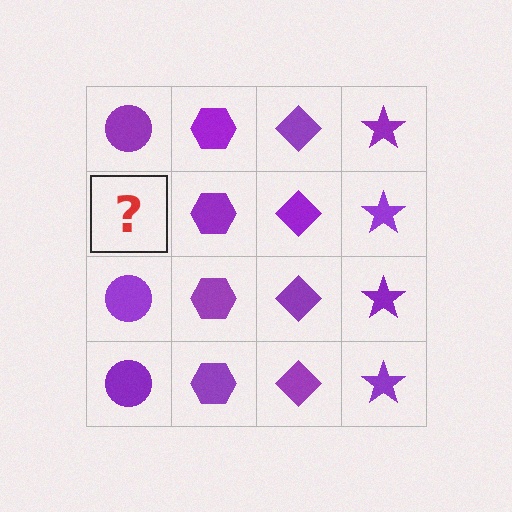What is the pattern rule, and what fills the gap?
The rule is that each column has a consistent shape. The gap should be filled with a purple circle.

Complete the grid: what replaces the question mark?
The question mark should be replaced with a purple circle.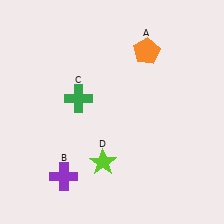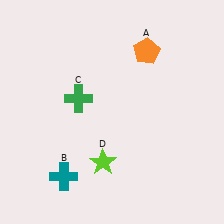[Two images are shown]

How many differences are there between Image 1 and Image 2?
There is 1 difference between the two images.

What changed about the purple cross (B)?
In Image 1, B is purple. In Image 2, it changed to teal.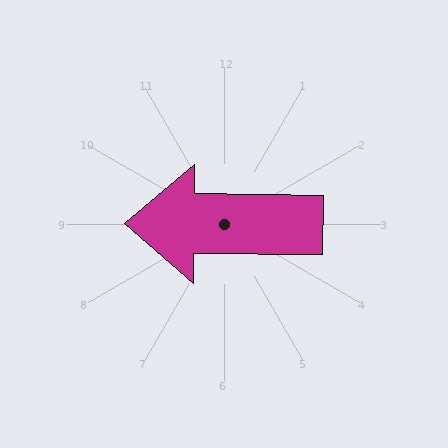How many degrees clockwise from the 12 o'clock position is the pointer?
Approximately 271 degrees.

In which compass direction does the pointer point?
West.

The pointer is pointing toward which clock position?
Roughly 9 o'clock.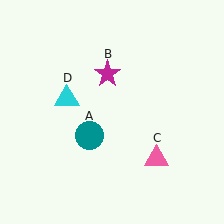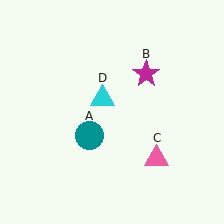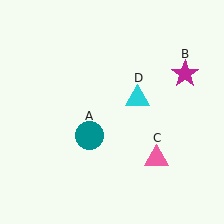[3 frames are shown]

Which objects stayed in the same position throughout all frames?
Teal circle (object A) and pink triangle (object C) remained stationary.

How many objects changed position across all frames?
2 objects changed position: magenta star (object B), cyan triangle (object D).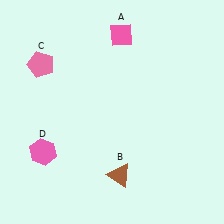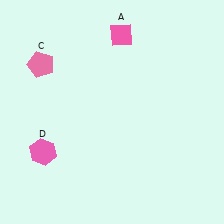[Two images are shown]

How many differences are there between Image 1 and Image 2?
There is 1 difference between the two images.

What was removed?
The brown triangle (B) was removed in Image 2.